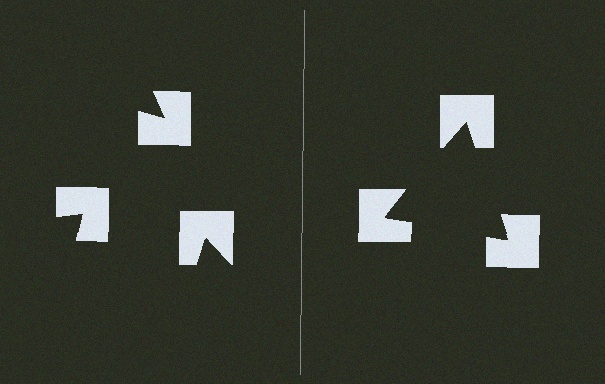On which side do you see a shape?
An illusory triangle appears on the right side. On the left side the wedge cuts are rotated, so no coherent shape forms.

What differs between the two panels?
The notched squares are positioned identically on both sides; only the wedge orientations differ. On the right they align to a triangle; on the left they are misaligned.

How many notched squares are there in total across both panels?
6 — 3 on each side.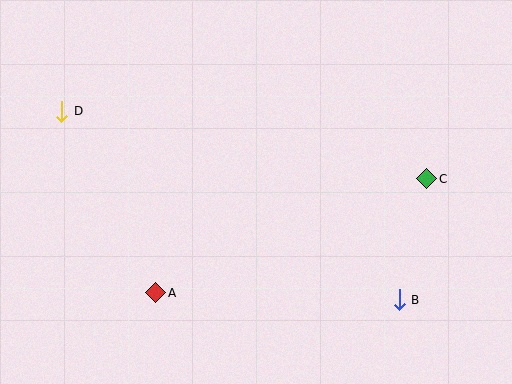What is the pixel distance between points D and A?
The distance between D and A is 205 pixels.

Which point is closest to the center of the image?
Point A at (156, 293) is closest to the center.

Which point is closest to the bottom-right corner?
Point B is closest to the bottom-right corner.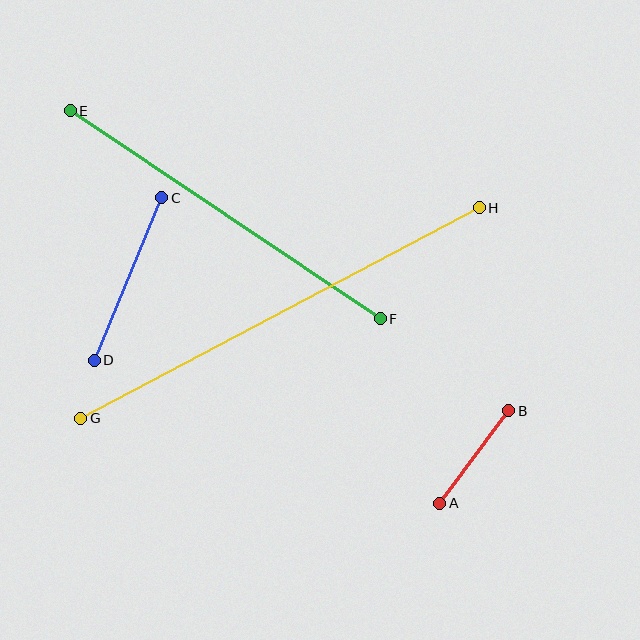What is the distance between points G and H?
The distance is approximately 451 pixels.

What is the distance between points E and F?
The distance is approximately 373 pixels.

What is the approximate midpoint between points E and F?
The midpoint is at approximately (225, 215) pixels.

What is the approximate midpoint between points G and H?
The midpoint is at approximately (280, 313) pixels.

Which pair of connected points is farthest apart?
Points G and H are farthest apart.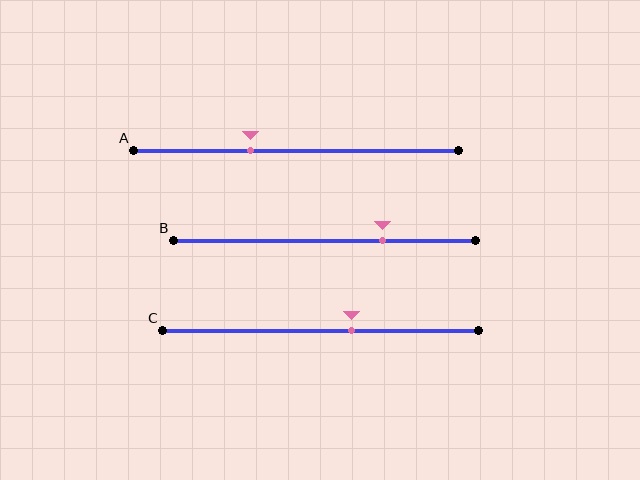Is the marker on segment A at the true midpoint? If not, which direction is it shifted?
No, the marker on segment A is shifted to the left by about 14% of the segment length.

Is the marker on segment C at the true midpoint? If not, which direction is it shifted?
No, the marker on segment C is shifted to the right by about 10% of the segment length.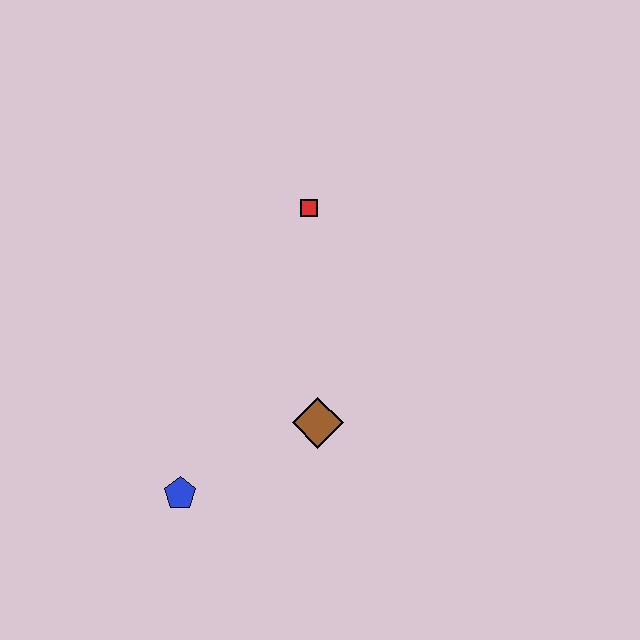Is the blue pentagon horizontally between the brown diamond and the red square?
No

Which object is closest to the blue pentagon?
The brown diamond is closest to the blue pentagon.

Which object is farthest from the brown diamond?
The red square is farthest from the brown diamond.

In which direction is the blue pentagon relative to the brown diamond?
The blue pentagon is to the left of the brown diamond.